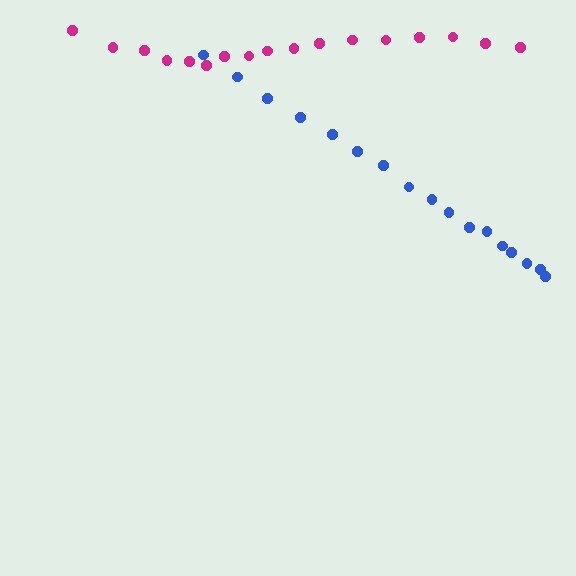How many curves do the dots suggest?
There are 2 distinct paths.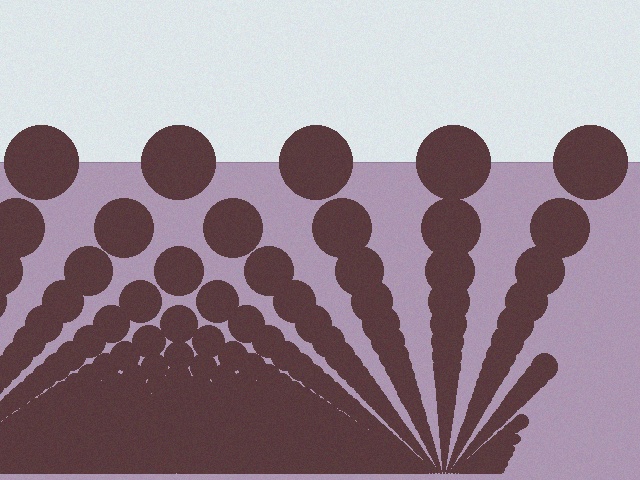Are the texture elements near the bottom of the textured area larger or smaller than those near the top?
Smaller. The gradient is inverted — elements near the bottom are smaller and denser.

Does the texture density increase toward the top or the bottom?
Density increases toward the bottom.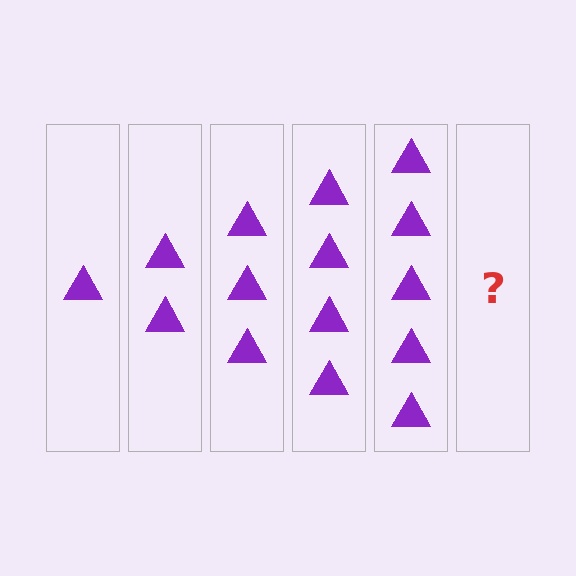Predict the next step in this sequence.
The next step is 6 triangles.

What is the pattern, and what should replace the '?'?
The pattern is that each step adds one more triangle. The '?' should be 6 triangles.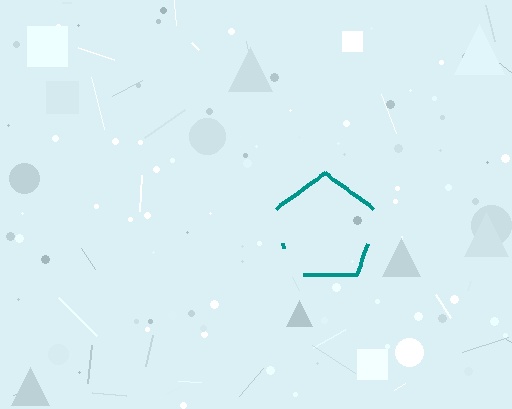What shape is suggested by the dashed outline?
The dashed outline suggests a pentagon.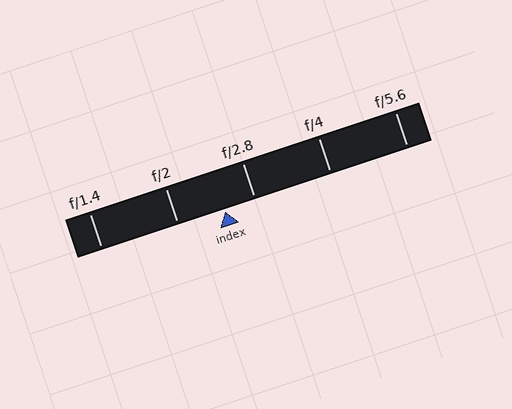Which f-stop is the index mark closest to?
The index mark is closest to f/2.8.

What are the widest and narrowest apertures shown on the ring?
The widest aperture shown is f/1.4 and the narrowest is f/5.6.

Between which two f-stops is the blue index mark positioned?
The index mark is between f/2 and f/2.8.